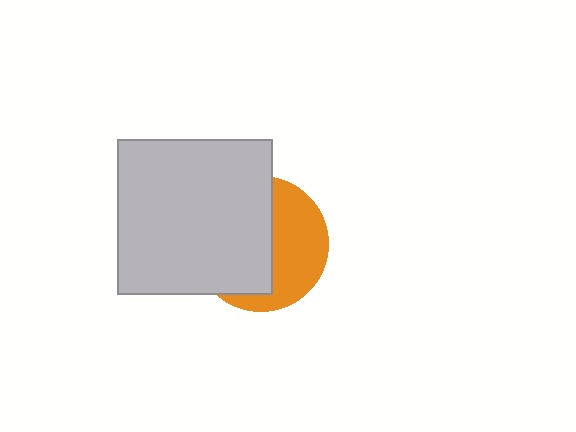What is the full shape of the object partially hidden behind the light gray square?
The partially hidden object is an orange circle.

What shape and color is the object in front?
The object in front is a light gray square.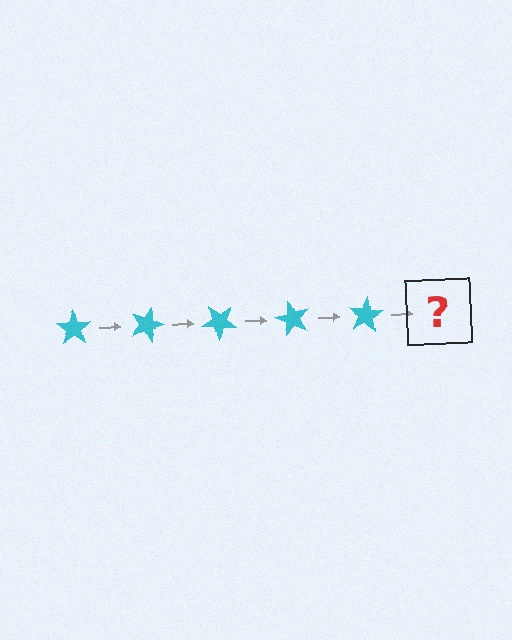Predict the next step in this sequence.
The next step is a cyan star rotated 100 degrees.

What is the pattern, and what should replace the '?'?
The pattern is that the star rotates 20 degrees each step. The '?' should be a cyan star rotated 100 degrees.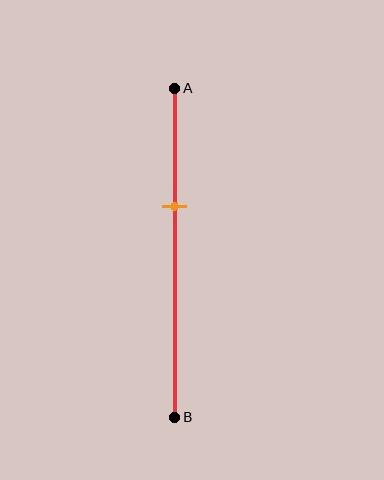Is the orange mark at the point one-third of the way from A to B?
Yes, the mark is approximately at the one-third point.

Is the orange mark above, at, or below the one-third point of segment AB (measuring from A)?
The orange mark is approximately at the one-third point of segment AB.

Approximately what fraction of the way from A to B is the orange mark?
The orange mark is approximately 35% of the way from A to B.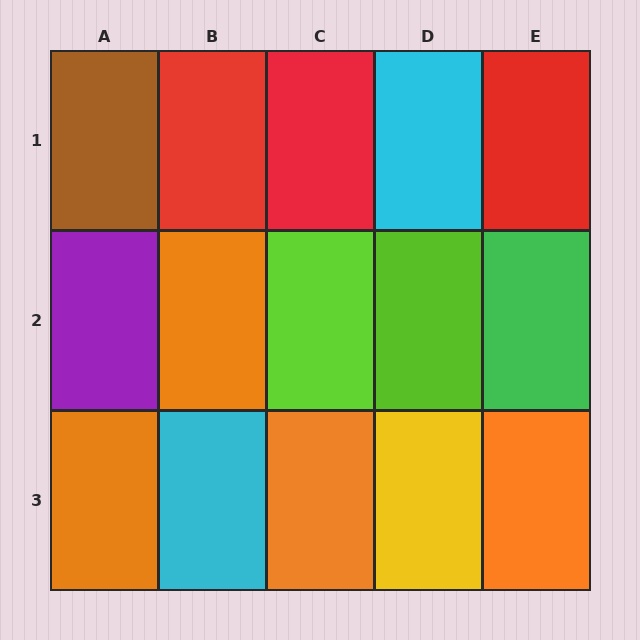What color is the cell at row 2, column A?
Purple.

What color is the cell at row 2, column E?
Green.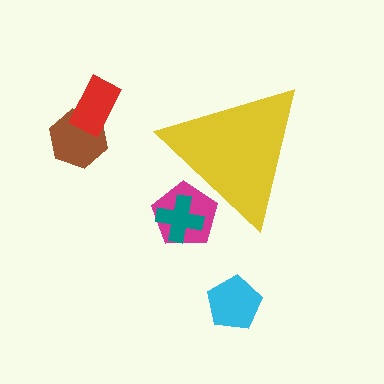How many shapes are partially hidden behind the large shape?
2 shapes are partially hidden.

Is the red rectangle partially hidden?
No, the red rectangle is fully visible.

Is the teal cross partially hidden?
Yes, the teal cross is partially hidden behind the yellow triangle.